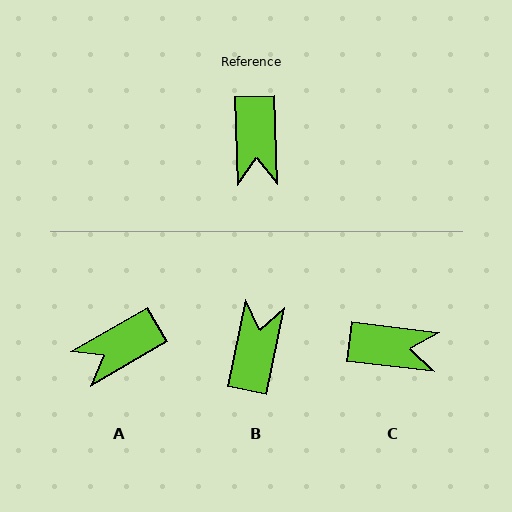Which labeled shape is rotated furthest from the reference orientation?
B, about 166 degrees away.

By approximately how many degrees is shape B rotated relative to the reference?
Approximately 166 degrees counter-clockwise.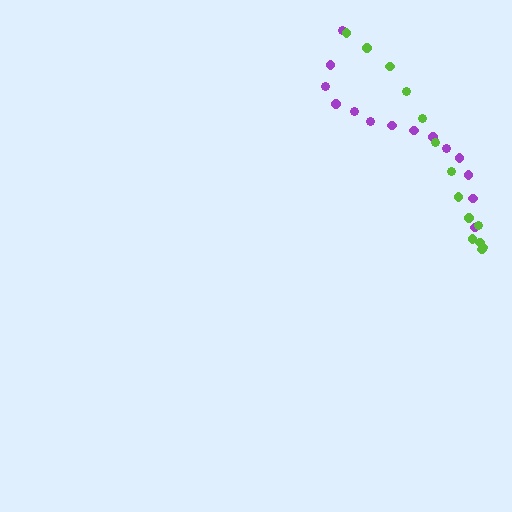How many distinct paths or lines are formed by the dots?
There are 2 distinct paths.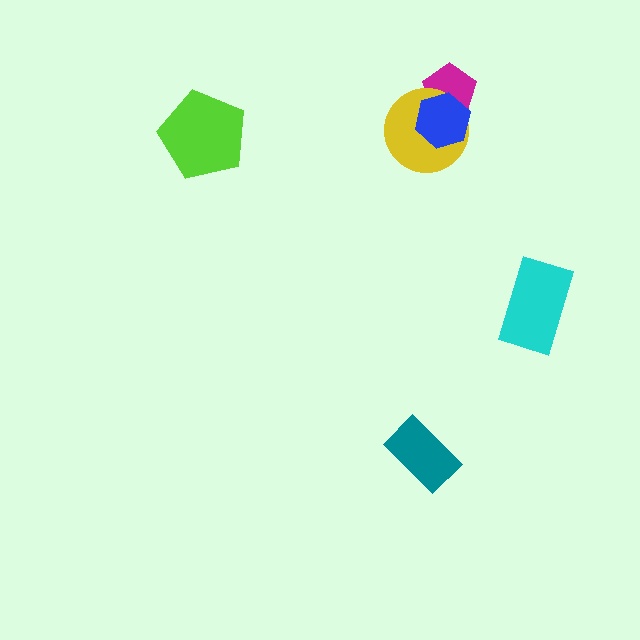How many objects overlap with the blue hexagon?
2 objects overlap with the blue hexagon.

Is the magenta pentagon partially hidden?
Yes, it is partially covered by another shape.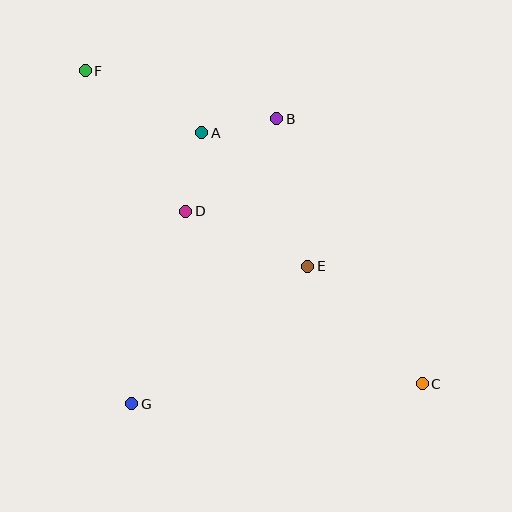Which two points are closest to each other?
Points A and B are closest to each other.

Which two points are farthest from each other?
Points C and F are farthest from each other.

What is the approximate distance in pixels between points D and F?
The distance between D and F is approximately 173 pixels.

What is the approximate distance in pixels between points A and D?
The distance between A and D is approximately 80 pixels.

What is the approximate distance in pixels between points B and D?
The distance between B and D is approximately 130 pixels.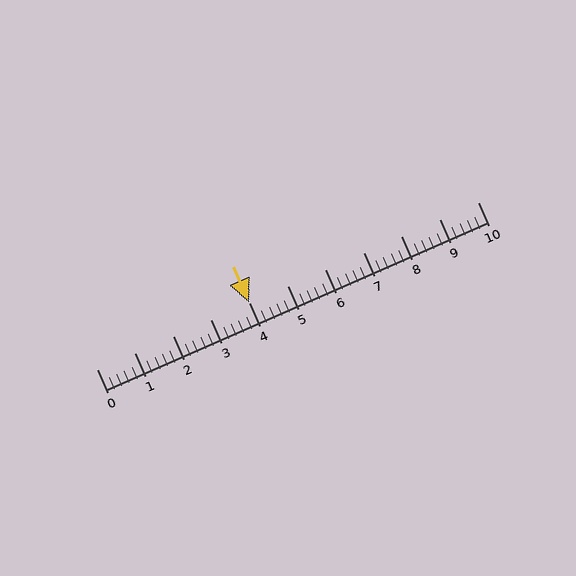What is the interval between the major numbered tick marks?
The major tick marks are spaced 1 units apart.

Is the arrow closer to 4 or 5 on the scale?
The arrow is closer to 4.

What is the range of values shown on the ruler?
The ruler shows values from 0 to 10.